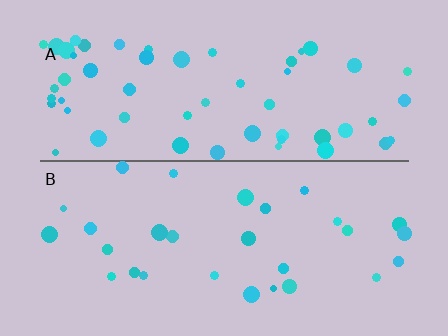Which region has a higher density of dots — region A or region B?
A (the top).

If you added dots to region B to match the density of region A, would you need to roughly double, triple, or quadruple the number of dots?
Approximately double.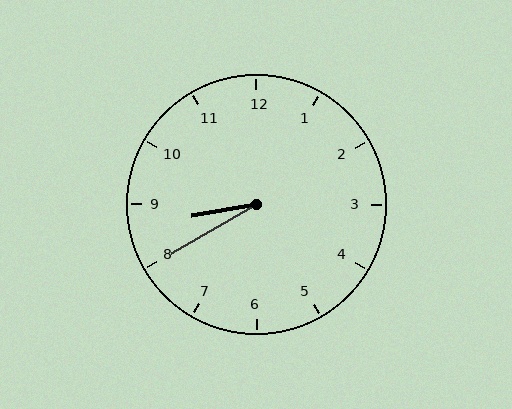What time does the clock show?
8:40.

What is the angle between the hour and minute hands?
Approximately 20 degrees.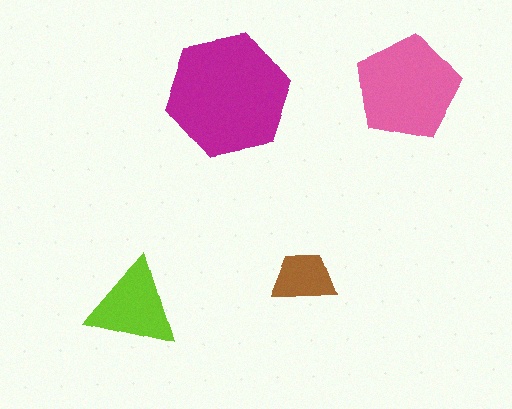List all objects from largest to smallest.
The magenta hexagon, the pink pentagon, the lime triangle, the brown trapezoid.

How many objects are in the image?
There are 4 objects in the image.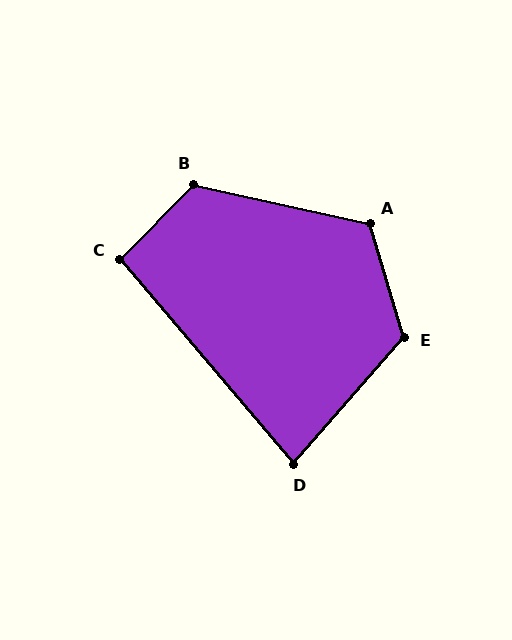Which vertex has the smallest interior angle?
D, at approximately 82 degrees.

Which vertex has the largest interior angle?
E, at approximately 122 degrees.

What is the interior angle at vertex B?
Approximately 122 degrees (obtuse).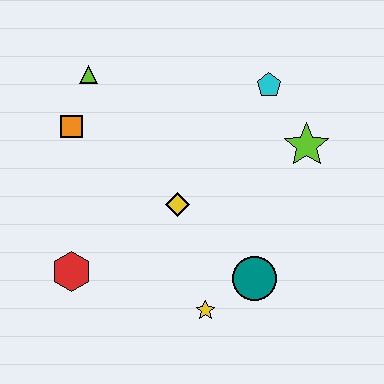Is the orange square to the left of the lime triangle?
Yes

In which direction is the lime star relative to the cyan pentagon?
The lime star is below the cyan pentagon.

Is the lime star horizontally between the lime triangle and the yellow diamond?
No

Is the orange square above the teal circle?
Yes